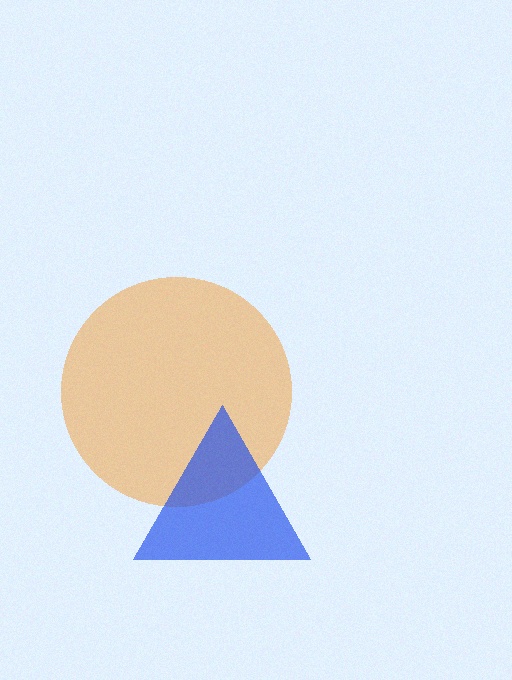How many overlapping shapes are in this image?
There are 2 overlapping shapes in the image.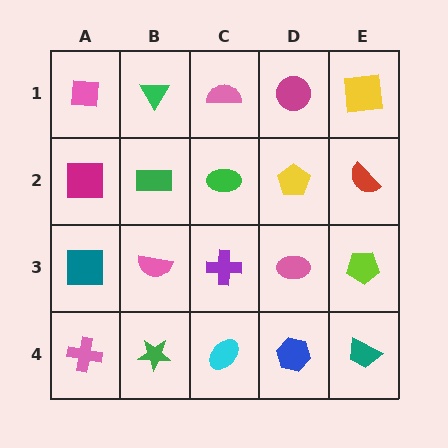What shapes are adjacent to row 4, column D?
A pink ellipse (row 3, column D), a cyan ellipse (row 4, column C), a teal trapezoid (row 4, column E).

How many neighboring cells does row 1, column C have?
3.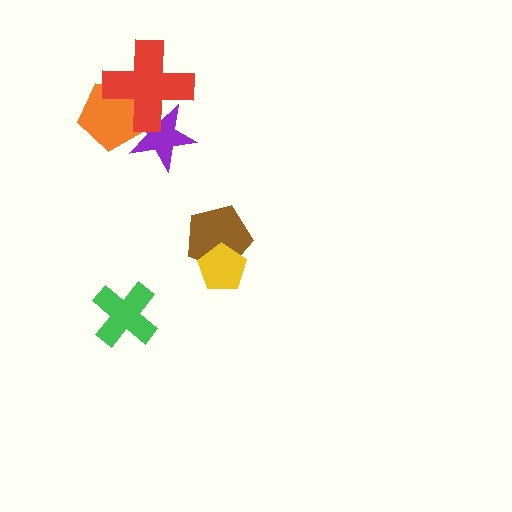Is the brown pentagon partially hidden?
Yes, it is partially covered by another shape.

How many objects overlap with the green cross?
0 objects overlap with the green cross.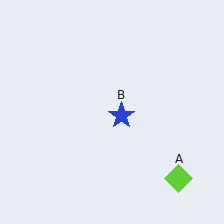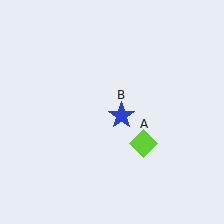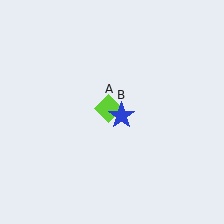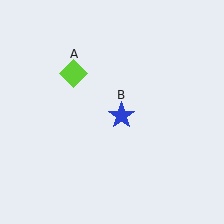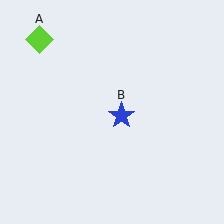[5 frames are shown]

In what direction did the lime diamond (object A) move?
The lime diamond (object A) moved up and to the left.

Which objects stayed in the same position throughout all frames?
Blue star (object B) remained stationary.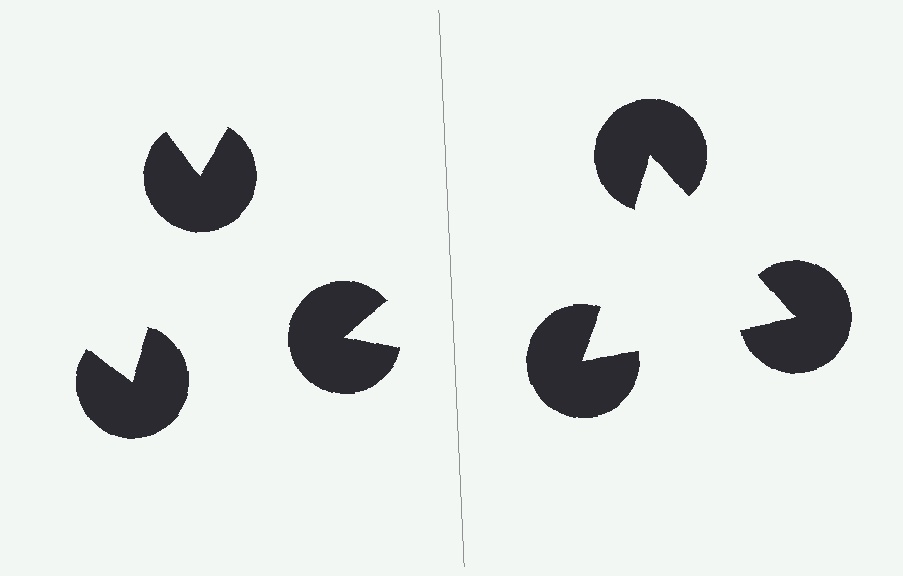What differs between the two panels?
The pac-man discs are positioned identically on both sides; only the wedge orientations differ. On the right they align to a triangle; on the left they are misaligned.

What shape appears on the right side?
An illusory triangle.